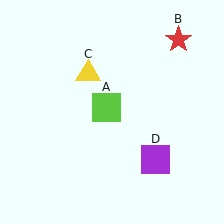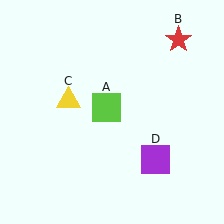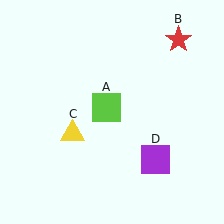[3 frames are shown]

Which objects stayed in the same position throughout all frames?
Lime square (object A) and red star (object B) and purple square (object D) remained stationary.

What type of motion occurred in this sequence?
The yellow triangle (object C) rotated counterclockwise around the center of the scene.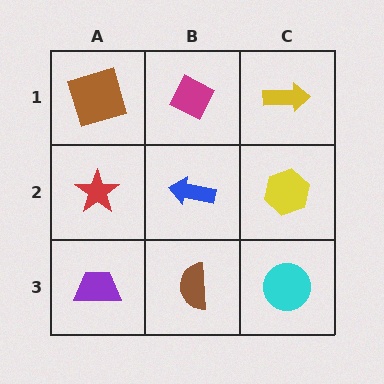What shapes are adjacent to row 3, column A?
A red star (row 2, column A), a brown semicircle (row 3, column B).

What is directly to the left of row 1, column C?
A magenta diamond.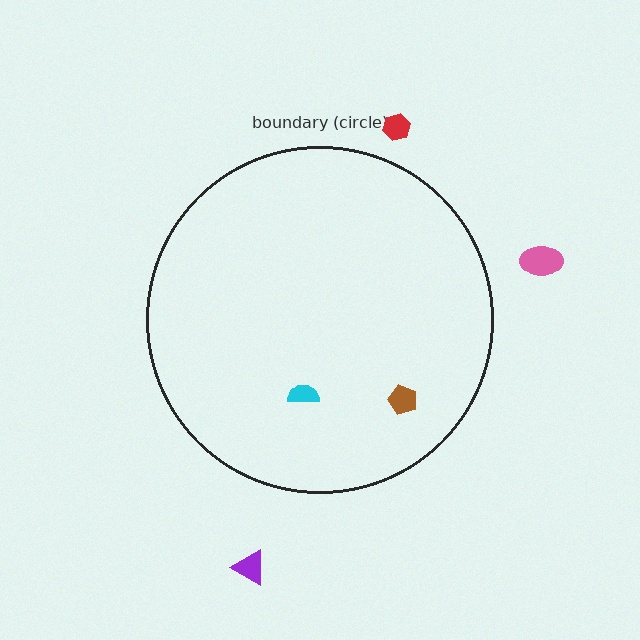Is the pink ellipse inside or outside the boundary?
Outside.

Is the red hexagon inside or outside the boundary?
Outside.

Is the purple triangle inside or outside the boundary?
Outside.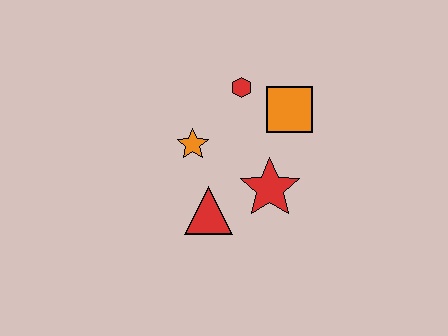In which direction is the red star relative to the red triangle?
The red star is to the right of the red triangle.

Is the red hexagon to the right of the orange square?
No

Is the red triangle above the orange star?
No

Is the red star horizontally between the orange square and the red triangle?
Yes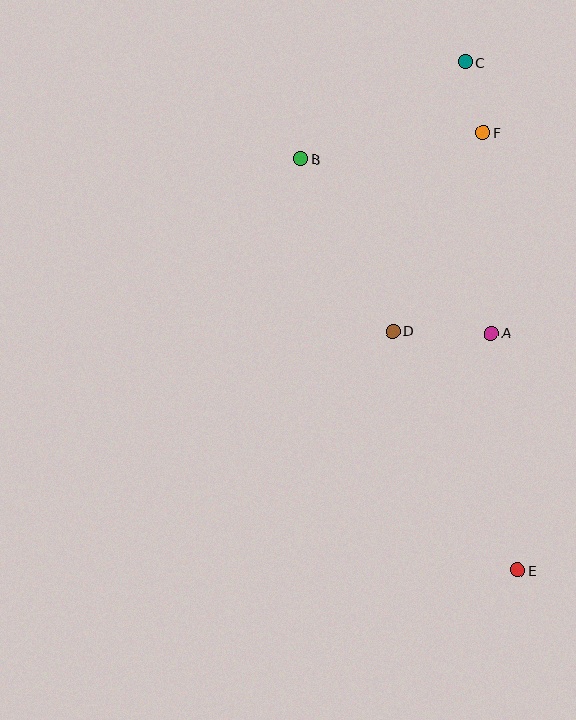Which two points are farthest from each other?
Points C and E are farthest from each other.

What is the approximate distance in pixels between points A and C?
The distance between A and C is approximately 272 pixels.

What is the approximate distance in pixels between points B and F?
The distance between B and F is approximately 184 pixels.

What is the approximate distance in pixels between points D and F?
The distance between D and F is approximately 218 pixels.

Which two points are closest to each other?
Points C and F are closest to each other.